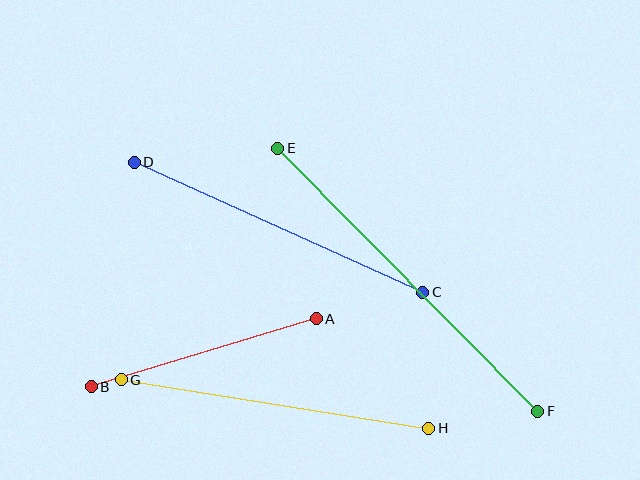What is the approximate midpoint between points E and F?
The midpoint is at approximately (408, 280) pixels.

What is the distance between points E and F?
The distance is approximately 370 pixels.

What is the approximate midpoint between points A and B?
The midpoint is at approximately (204, 353) pixels.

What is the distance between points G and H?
The distance is approximately 311 pixels.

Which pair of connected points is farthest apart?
Points E and F are farthest apart.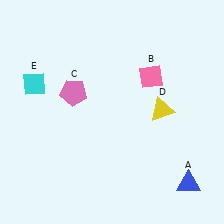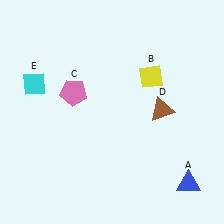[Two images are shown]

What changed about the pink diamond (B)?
In Image 1, B is pink. In Image 2, it changed to yellow.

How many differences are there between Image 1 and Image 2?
There are 2 differences between the two images.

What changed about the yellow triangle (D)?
In Image 1, D is yellow. In Image 2, it changed to brown.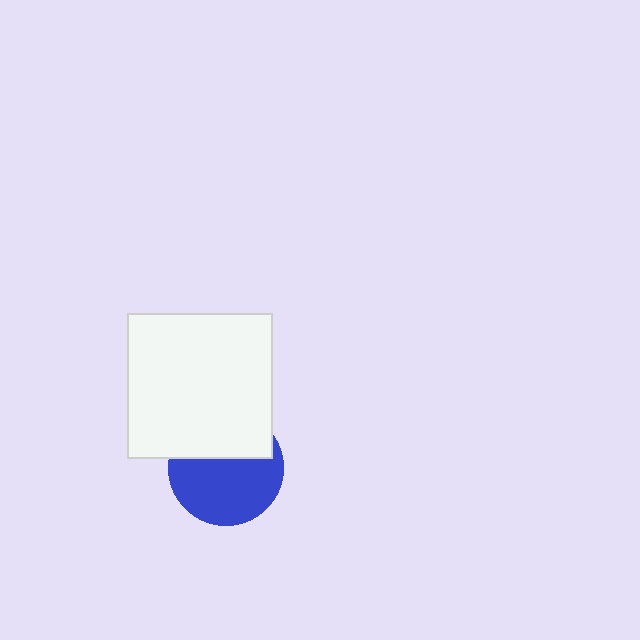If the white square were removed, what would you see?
You would see the complete blue circle.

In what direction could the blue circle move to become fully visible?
The blue circle could move down. That would shift it out from behind the white square entirely.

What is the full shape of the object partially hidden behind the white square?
The partially hidden object is a blue circle.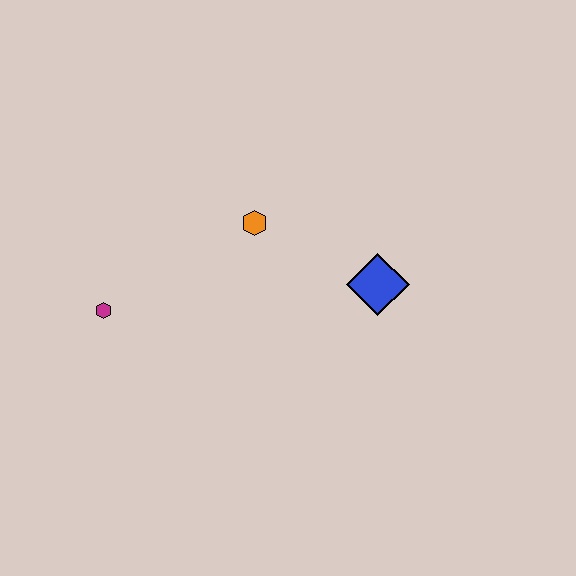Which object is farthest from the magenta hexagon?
The blue diamond is farthest from the magenta hexagon.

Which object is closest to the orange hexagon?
The blue diamond is closest to the orange hexagon.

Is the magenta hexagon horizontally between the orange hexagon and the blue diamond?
No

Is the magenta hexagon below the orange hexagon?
Yes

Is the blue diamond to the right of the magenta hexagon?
Yes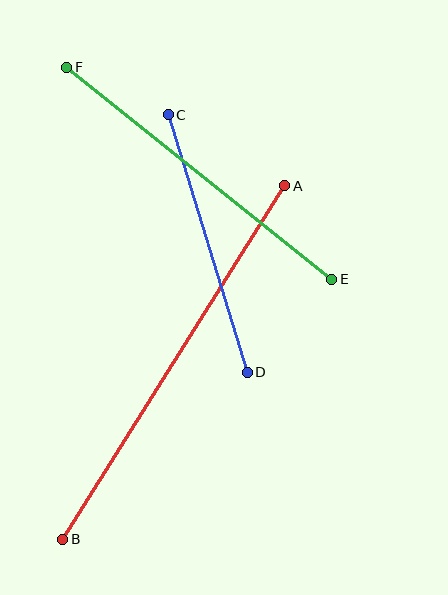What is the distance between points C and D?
The distance is approximately 269 pixels.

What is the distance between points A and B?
The distance is approximately 418 pixels.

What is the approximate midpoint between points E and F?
The midpoint is at approximately (199, 173) pixels.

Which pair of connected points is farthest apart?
Points A and B are farthest apart.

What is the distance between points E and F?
The distance is approximately 339 pixels.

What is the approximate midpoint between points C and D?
The midpoint is at approximately (208, 244) pixels.